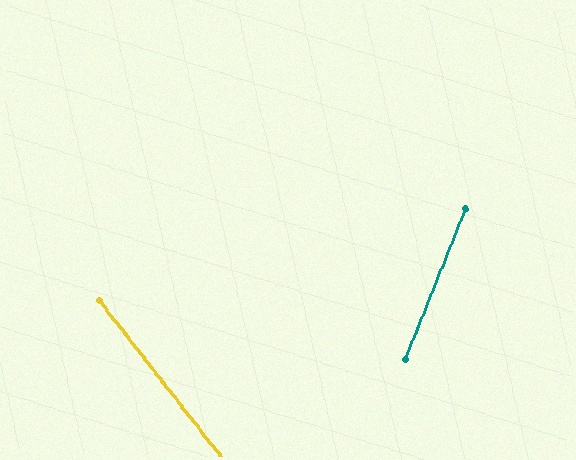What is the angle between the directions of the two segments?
Approximately 60 degrees.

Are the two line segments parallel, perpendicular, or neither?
Neither parallel nor perpendicular — they differ by about 60°.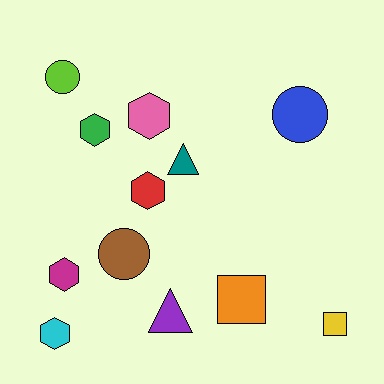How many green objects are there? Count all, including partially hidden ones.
There is 1 green object.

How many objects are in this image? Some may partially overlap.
There are 12 objects.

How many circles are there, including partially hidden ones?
There are 3 circles.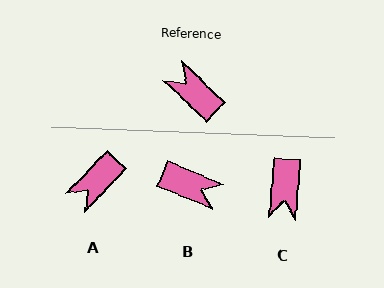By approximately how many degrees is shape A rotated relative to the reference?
Approximately 91 degrees counter-clockwise.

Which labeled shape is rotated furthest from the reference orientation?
B, about 159 degrees away.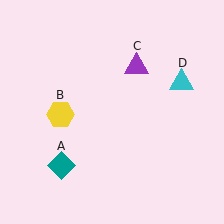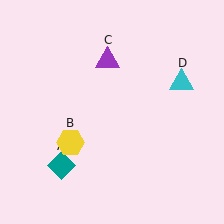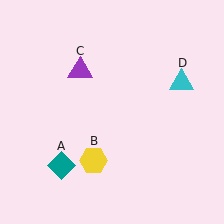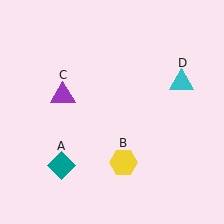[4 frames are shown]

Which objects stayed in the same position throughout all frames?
Teal diamond (object A) and cyan triangle (object D) remained stationary.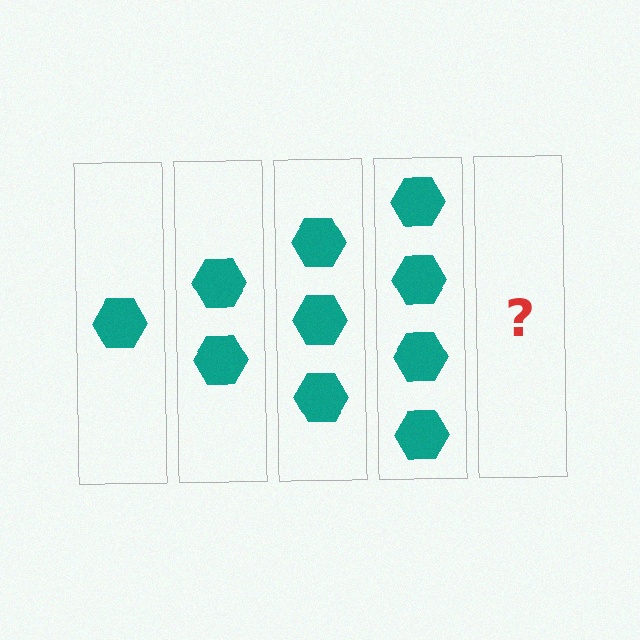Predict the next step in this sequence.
The next step is 5 hexagons.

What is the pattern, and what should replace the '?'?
The pattern is that each step adds one more hexagon. The '?' should be 5 hexagons.